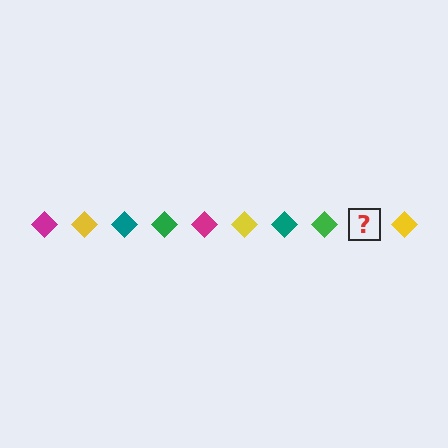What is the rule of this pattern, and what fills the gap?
The rule is that the pattern cycles through magenta, yellow, teal, green diamonds. The gap should be filled with a magenta diamond.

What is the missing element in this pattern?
The missing element is a magenta diamond.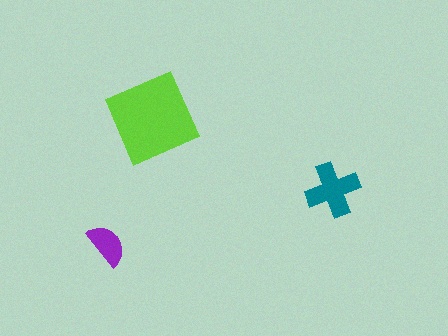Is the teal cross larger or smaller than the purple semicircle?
Larger.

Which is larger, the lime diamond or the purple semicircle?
The lime diamond.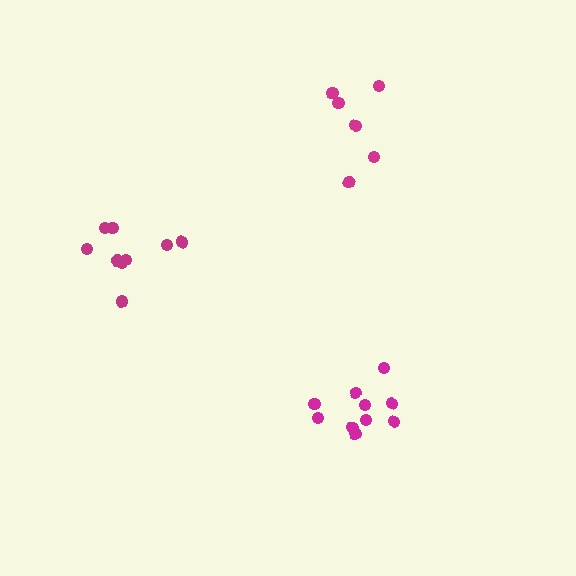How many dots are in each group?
Group 1: 10 dots, Group 2: 9 dots, Group 3: 6 dots (25 total).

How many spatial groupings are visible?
There are 3 spatial groupings.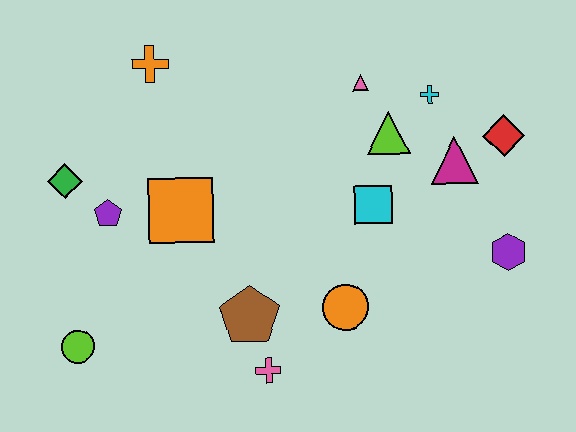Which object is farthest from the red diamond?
The lime circle is farthest from the red diamond.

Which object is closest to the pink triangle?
The lime triangle is closest to the pink triangle.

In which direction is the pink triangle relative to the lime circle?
The pink triangle is to the right of the lime circle.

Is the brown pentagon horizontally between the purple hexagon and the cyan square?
No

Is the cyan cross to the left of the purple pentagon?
No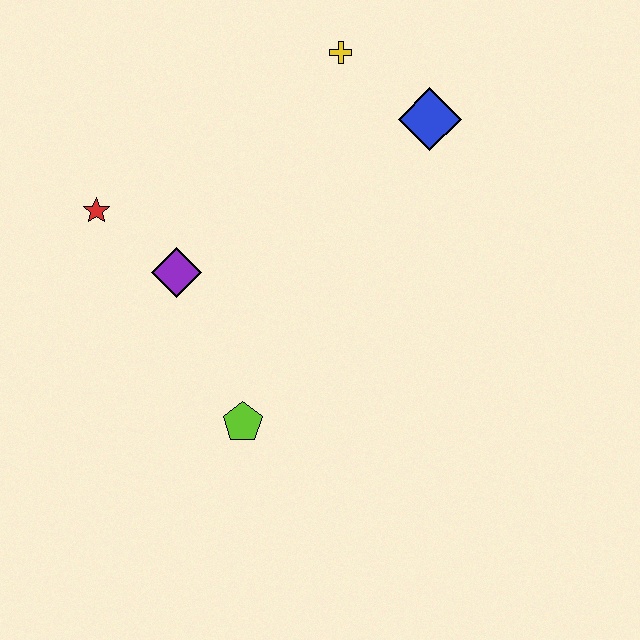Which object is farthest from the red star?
The blue diamond is farthest from the red star.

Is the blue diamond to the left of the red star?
No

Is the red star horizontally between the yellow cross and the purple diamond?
No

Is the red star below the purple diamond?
No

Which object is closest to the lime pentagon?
The purple diamond is closest to the lime pentagon.